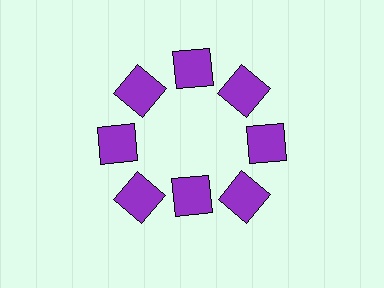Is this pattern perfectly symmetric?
No. The 8 purple squares are arranged in a ring, but one element near the 6 o'clock position is pulled inward toward the center, breaking the 8-fold rotational symmetry.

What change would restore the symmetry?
The symmetry would be restored by moving it outward, back onto the ring so that all 8 squares sit at equal angles and equal distance from the center.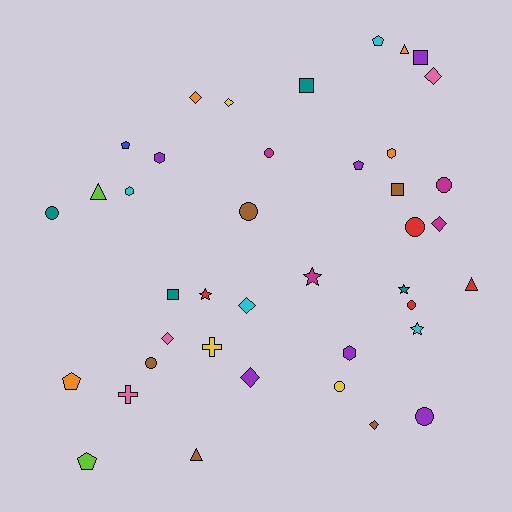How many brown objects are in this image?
There are 5 brown objects.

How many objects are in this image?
There are 40 objects.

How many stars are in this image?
There are 4 stars.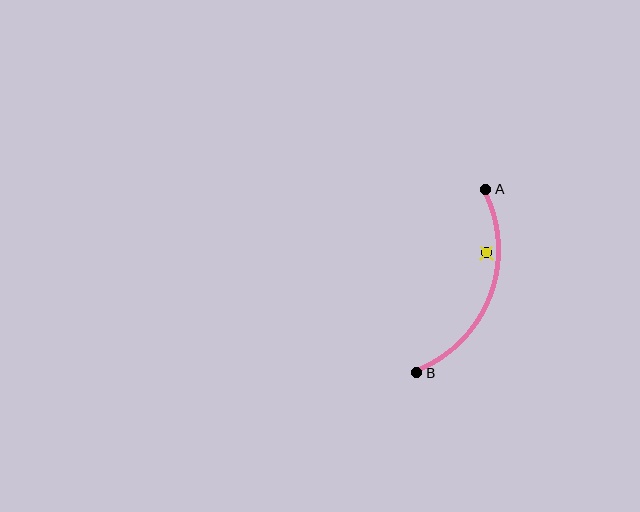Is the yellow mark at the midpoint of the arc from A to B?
No — the yellow mark does not lie on the arc at all. It sits slightly inside the curve.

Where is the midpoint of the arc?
The arc midpoint is the point on the curve farthest from the straight line joining A and B. It sits to the right of that line.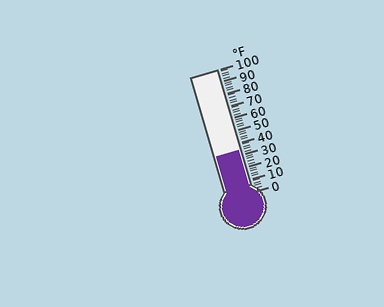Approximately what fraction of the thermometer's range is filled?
The thermometer is filled to approximately 35% of its range.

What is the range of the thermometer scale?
The thermometer scale ranges from 0°F to 100°F.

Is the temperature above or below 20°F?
The temperature is above 20°F.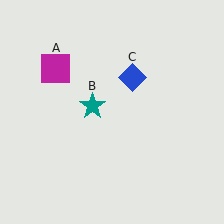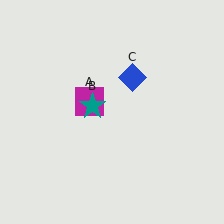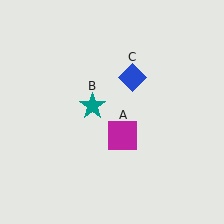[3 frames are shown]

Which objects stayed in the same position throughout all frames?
Teal star (object B) and blue diamond (object C) remained stationary.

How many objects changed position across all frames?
1 object changed position: magenta square (object A).